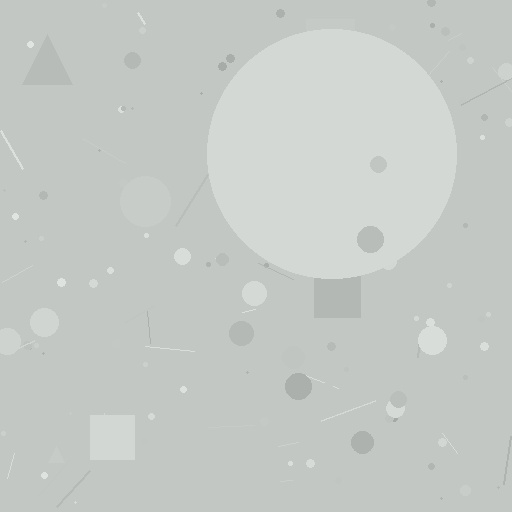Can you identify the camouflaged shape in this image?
The camouflaged shape is a circle.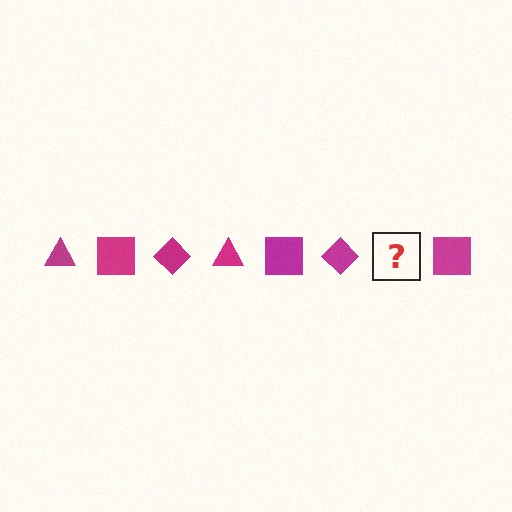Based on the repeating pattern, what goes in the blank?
The blank should be a magenta triangle.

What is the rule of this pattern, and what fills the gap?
The rule is that the pattern cycles through triangle, square, diamond shapes in magenta. The gap should be filled with a magenta triangle.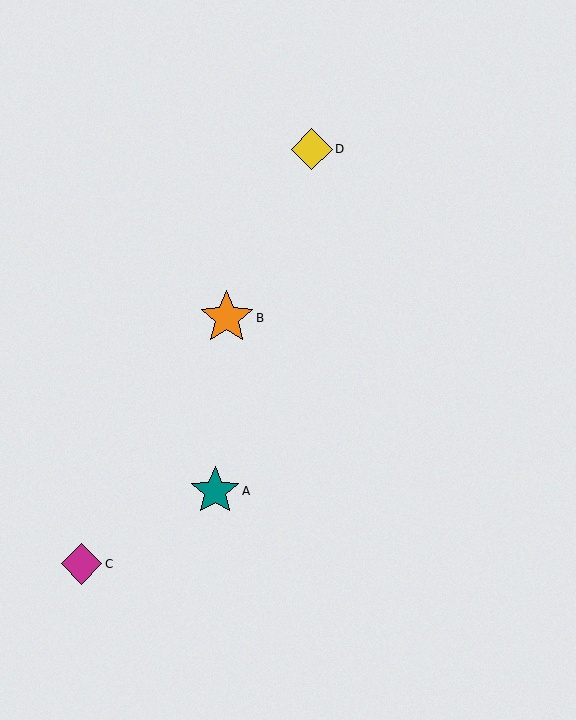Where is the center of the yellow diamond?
The center of the yellow diamond is at (312, 149).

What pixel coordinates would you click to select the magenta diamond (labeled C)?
Click at (82, 564) to select the magenta diamond C.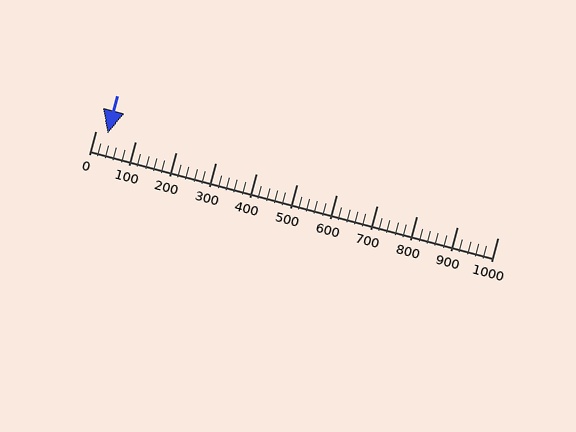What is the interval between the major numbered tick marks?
The major tick marks are spaced 100 units apart.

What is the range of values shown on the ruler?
The ruler shows values from 0 to 1000.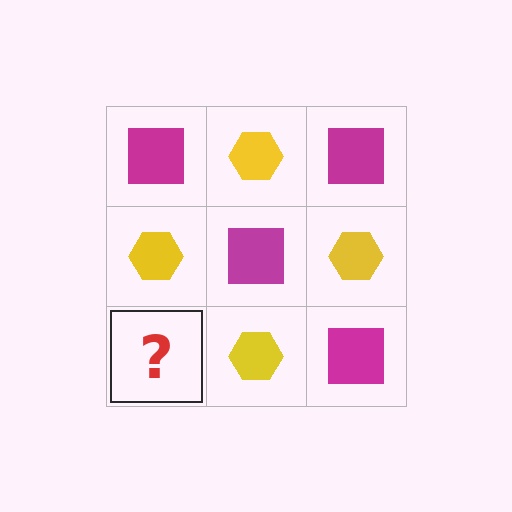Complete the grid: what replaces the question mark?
The question mark should be replaced with a magenta square.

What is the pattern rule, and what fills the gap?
The rule is that it alternates magenta square and yellow hexagon in a checkerboard pattern. The gap should be filled with a magenta square.